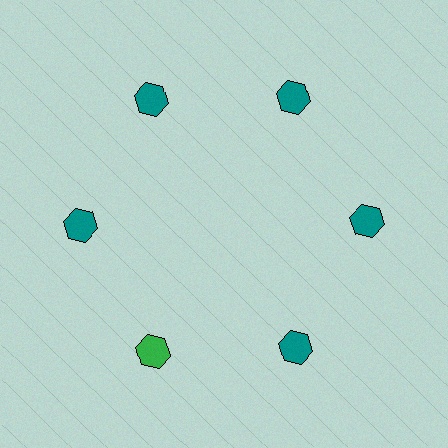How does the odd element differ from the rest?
It has a different color: green instead of teal.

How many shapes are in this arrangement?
There are 6 shapes arranged in a ring pattern.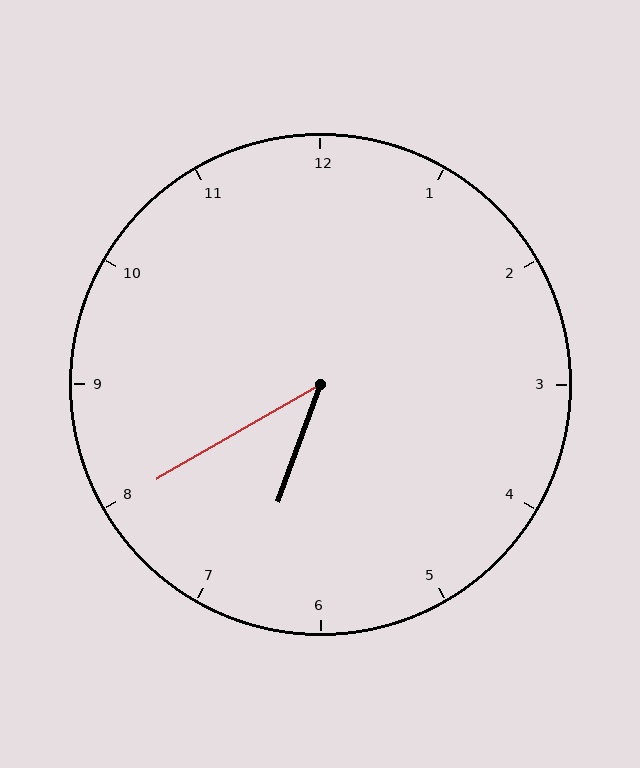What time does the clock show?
6:40.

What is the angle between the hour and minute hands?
Approximately 40 degrees.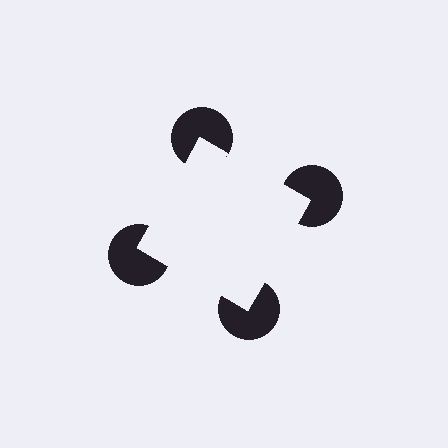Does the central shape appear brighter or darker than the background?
It typically appears slightly brighter than the background, even though no actual brightness change is drawn.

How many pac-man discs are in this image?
There are 4 — one at each vertex of the illusory square.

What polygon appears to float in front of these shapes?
An illusory square — its edges are inferred from the aligned wedge cuts in the pac-man discs, not physically drawn.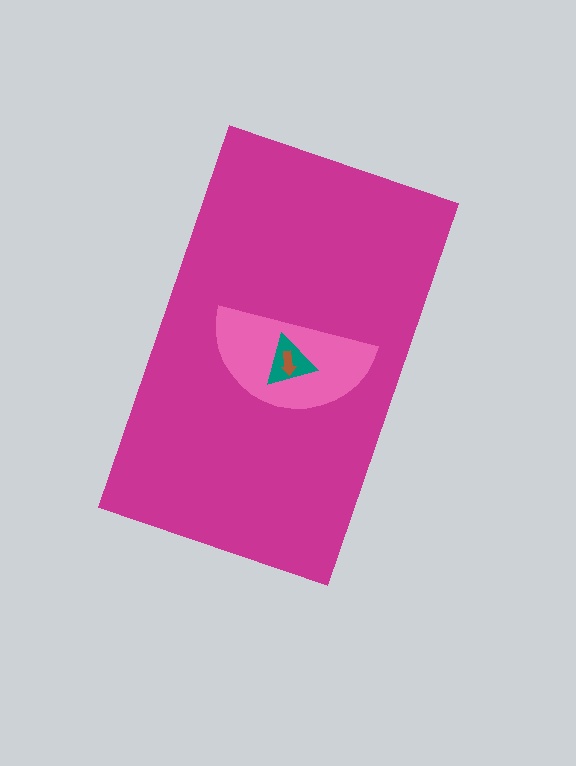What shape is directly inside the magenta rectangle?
The pink semicircle.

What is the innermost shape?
The brown arrow.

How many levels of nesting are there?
4.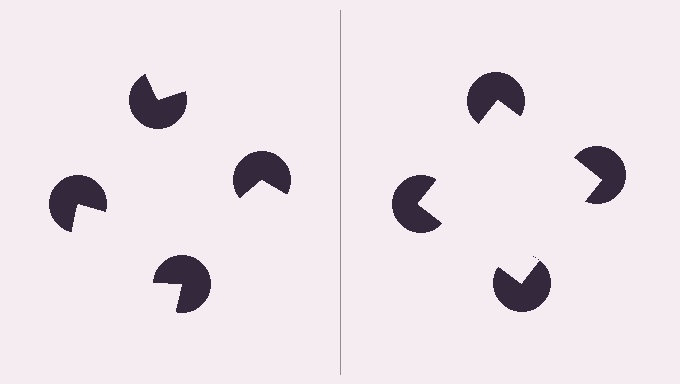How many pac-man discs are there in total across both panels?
8 — 4 on each side.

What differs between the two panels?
The pac-man discs are positioned identically on both sides; only the wedge orientations differ. On the right they align to a square; on the left they are misaligned.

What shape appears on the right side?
An illusory square.